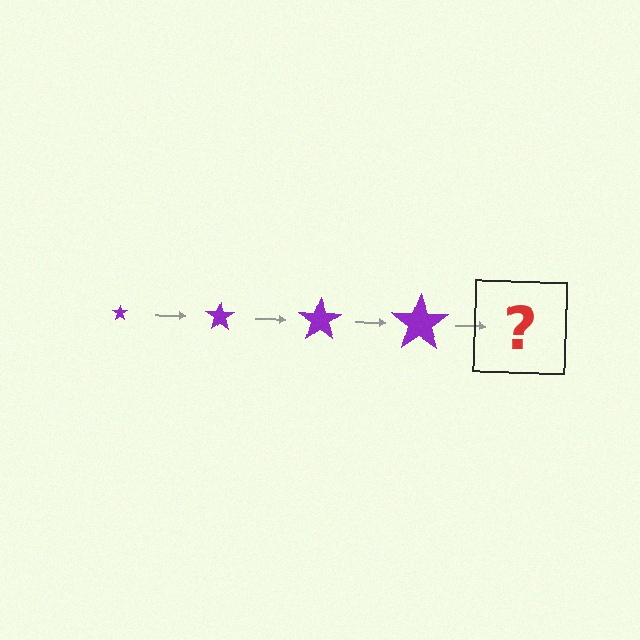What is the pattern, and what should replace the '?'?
The pattern is that the star gets progressively larger each step. The '?' should be a purple star, larger than the previous one.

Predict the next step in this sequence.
The next step is a purple star, larger than the previous one.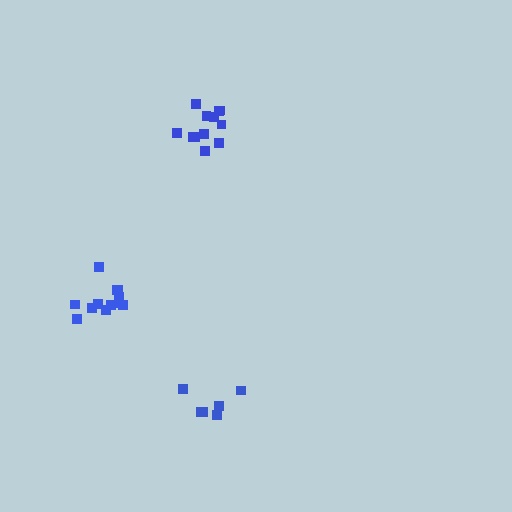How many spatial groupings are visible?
There are 3 spatial groupings.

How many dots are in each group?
Group 1: 6 dots, Group 2: 12 dots, Group 3: 12 dots (30 total).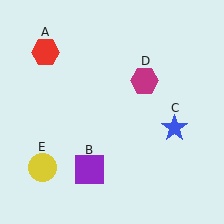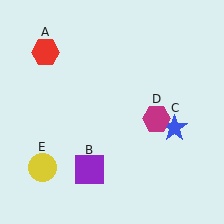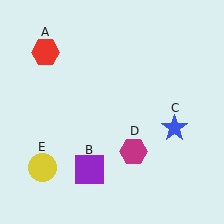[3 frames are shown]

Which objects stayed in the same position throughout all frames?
Red hexagon (object A) and purple square (object B) and blue star (object C) and yellow circle (object E) remained stationary.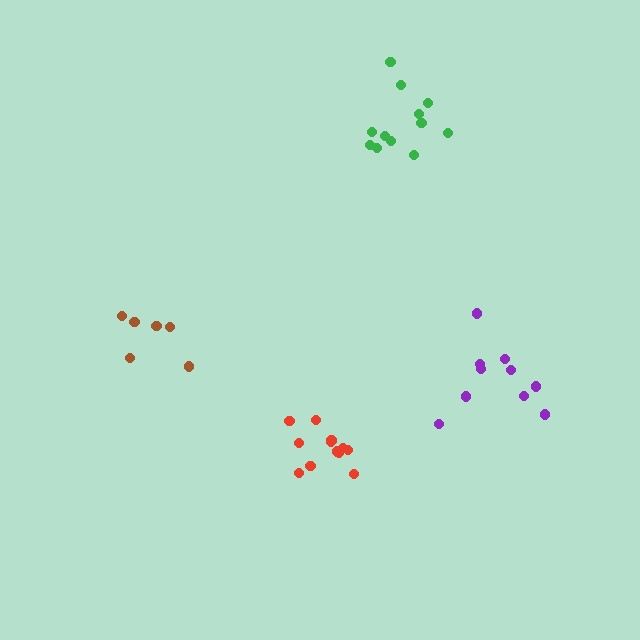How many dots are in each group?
Group 1: 12 dots, Group 2: 12 dots, Group 3: 6 dots, Group 4: 10 dots (40 total).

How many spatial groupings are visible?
There are 4 spatial groupings.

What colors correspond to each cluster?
The clusters are colored: red, green, brown, purple.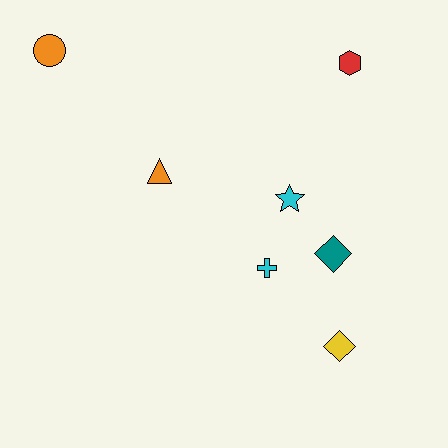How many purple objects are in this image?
There are no purple objects.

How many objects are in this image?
There are 7 objects.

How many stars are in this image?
There is 1 star.